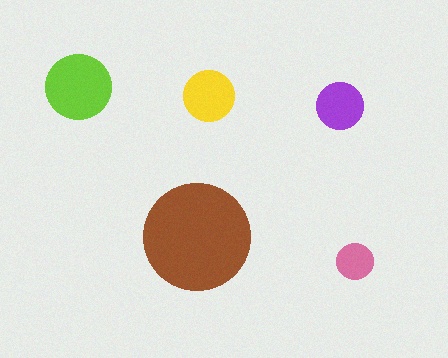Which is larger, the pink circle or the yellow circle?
The yellow one.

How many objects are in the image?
There are 5 objects in the image.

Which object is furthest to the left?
The lime circle is leftmost.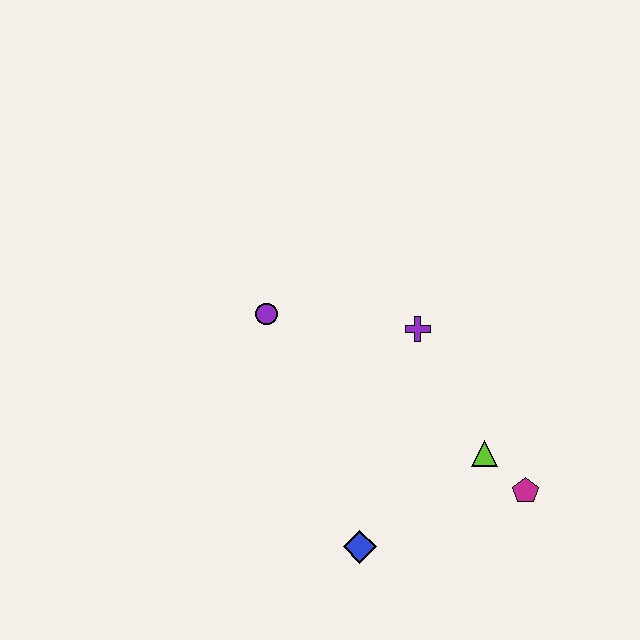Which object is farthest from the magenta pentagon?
The purple circle is farthest from the magenta pentagon.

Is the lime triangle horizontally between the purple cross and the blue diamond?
No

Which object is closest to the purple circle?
The purple cross is closest to the purple circle.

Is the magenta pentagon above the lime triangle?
No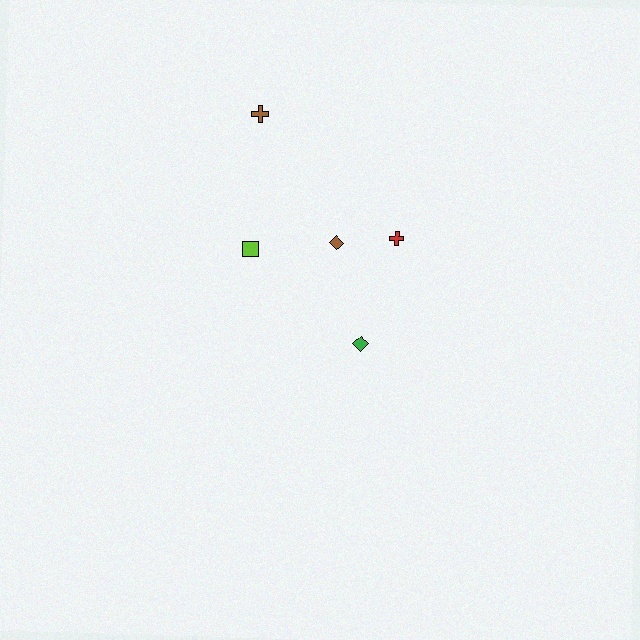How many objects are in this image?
There are 5 objects.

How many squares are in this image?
There is 1 square.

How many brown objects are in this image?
There are 2 brown objects.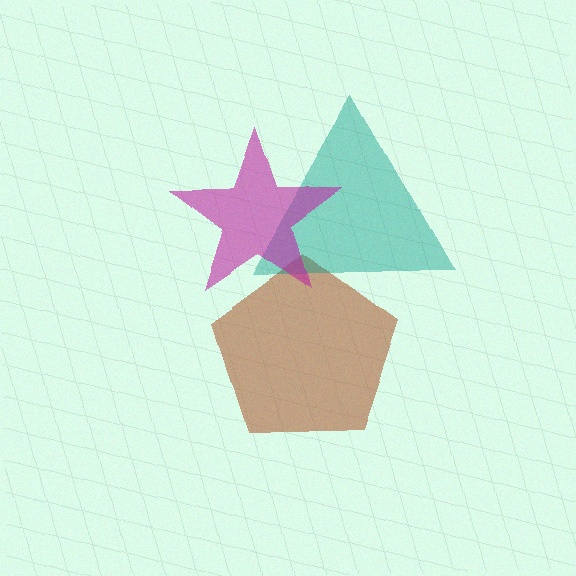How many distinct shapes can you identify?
There are 3 distinct shapes: a brown pentagon, a teal triangle, a magenta star.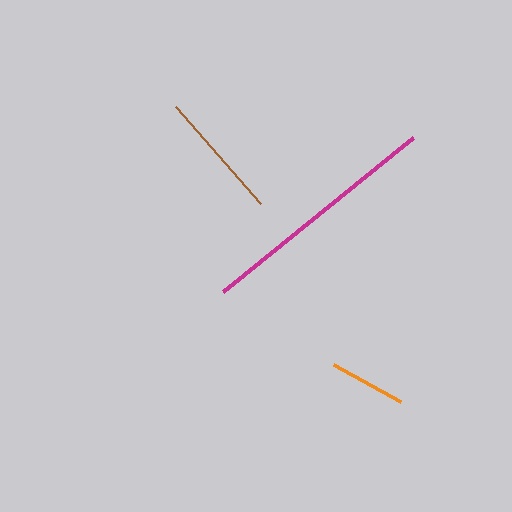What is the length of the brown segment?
The brown segment is approximately 129 pixels long.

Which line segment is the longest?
The magenta line is the longest at approximately 245 pixels.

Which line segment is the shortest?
The orange line is the shortest at approximately 77 pixels.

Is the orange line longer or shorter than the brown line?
The brown line is longer than the orange line.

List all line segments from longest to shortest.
From longest to shortest: magenta, brown, orange.